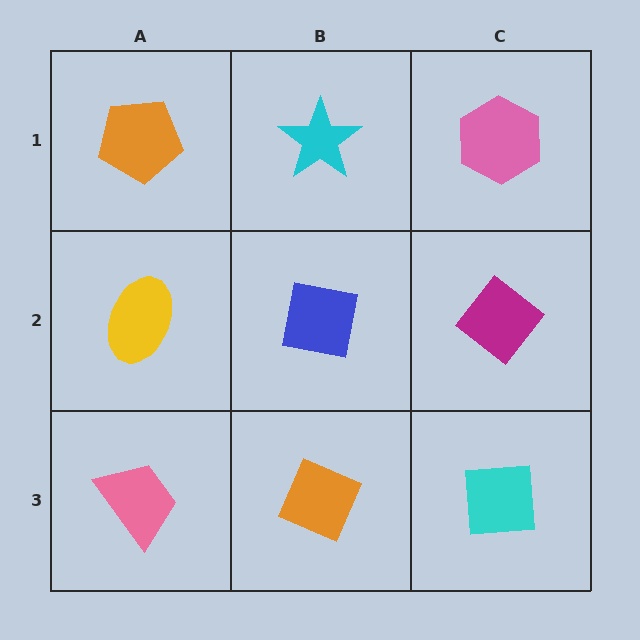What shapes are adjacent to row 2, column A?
An orange pentagon (row 1, column A), a pink trapezoid (row 3, column A), a blue square (row 2, column B).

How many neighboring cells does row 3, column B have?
3.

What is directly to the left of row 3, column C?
An orange diamond.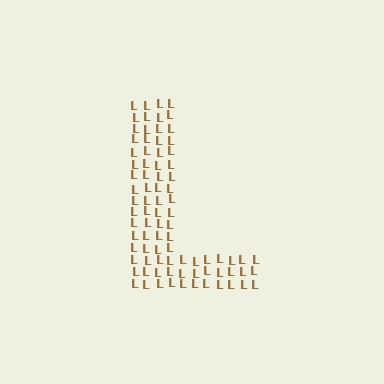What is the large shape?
The large shape is the letter L.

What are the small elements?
The small elements are letter L's.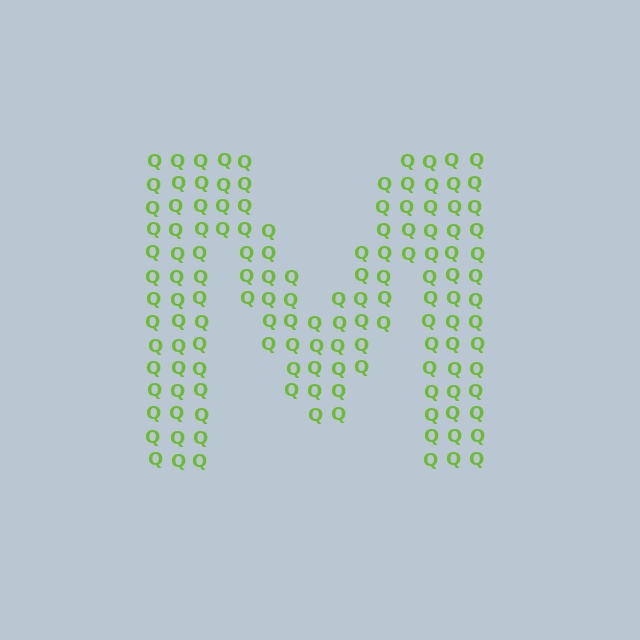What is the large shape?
The large shape is the letter M.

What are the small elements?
The small elements are letter Q's.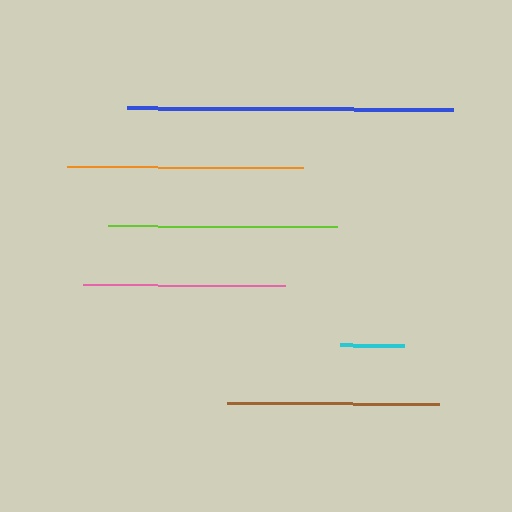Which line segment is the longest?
The blue line is the longest at approximately 325 pixels.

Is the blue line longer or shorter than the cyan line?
The blue line is longer than the cyan line.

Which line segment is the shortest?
The cyan line is the shortest at approximately 64 pixels.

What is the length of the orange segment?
The orange segment is approximately 236 pixels long.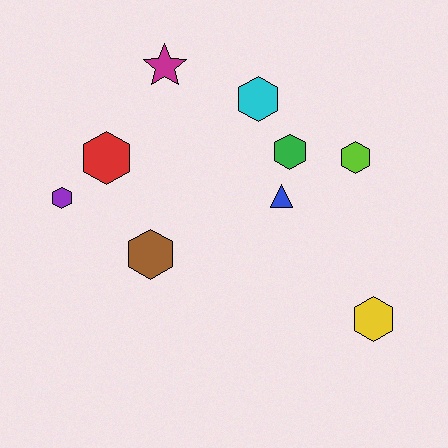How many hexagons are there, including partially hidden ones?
There are 7 hexagons.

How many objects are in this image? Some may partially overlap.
There are 9 objects.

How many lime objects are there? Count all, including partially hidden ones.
There is 1 lime object.